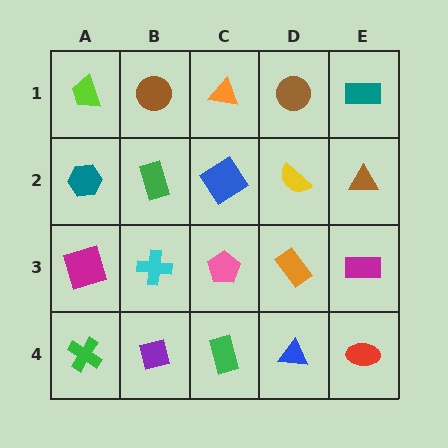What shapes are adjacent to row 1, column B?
A green rectangle (row 2, column B), a lime trapezoid (row 1, column A), an orange triangle (row 1, column C).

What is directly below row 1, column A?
A teal hexagon.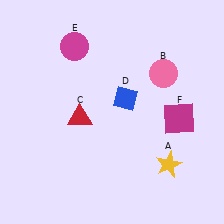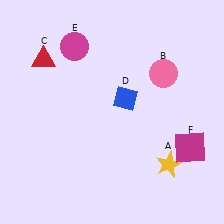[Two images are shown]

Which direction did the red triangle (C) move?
The red triangle (C) moved up.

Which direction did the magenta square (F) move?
The magenta square (F) moved down.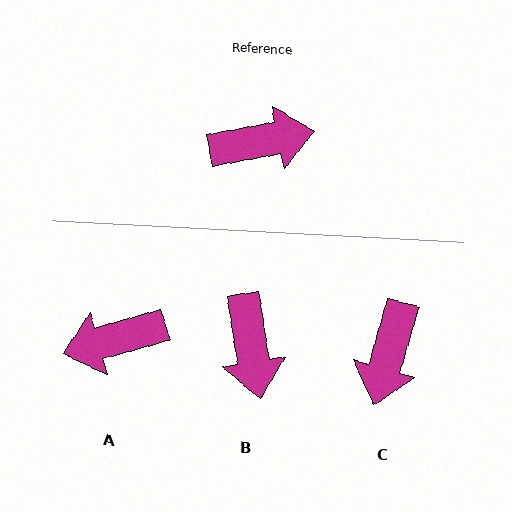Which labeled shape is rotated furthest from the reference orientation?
A, about 175 degrees away.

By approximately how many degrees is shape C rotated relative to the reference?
Approximately 117 degrees clockwise.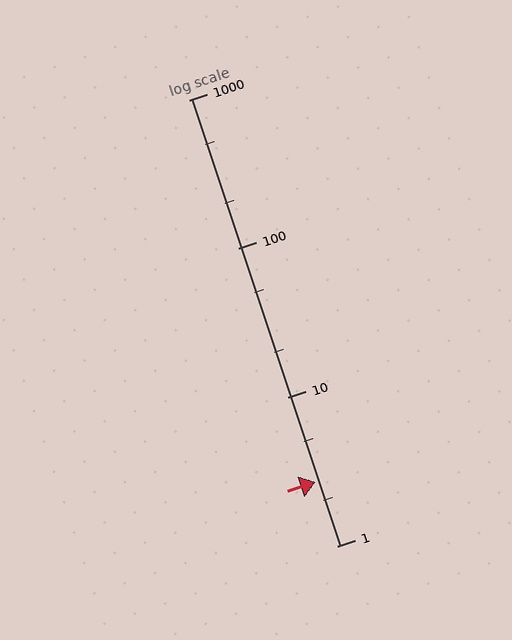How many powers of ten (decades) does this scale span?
The scale spans 3 decades, from 1 to 1000.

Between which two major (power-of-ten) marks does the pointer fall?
The pointer is between 1 and 10.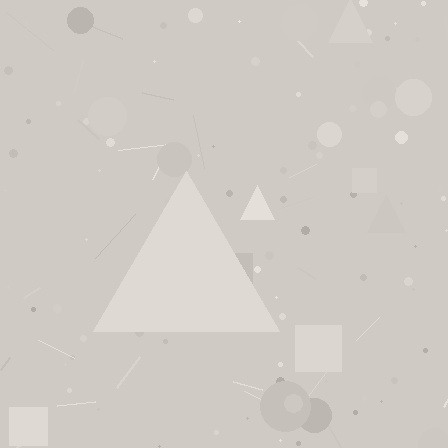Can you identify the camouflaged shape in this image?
The camouflaged shape is a triangle.